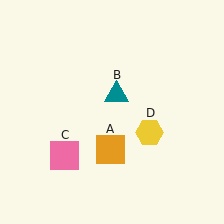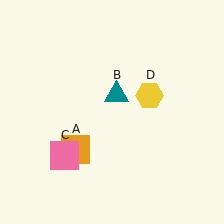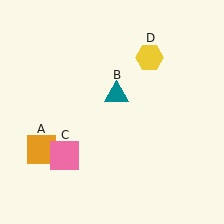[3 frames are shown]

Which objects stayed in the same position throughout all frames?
Teal triangle (object B) and pink square (object C) remained stationary.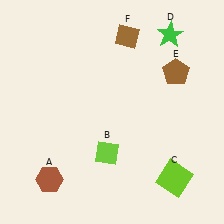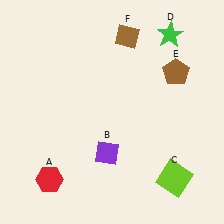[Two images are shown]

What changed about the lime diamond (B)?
In Image 1, B is lime. In Image 2, it changed to purple.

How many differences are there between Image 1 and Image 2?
There are 2 differences between the two images.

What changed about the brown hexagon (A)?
In Image 1, A is brown. In Image 2, it changed to red.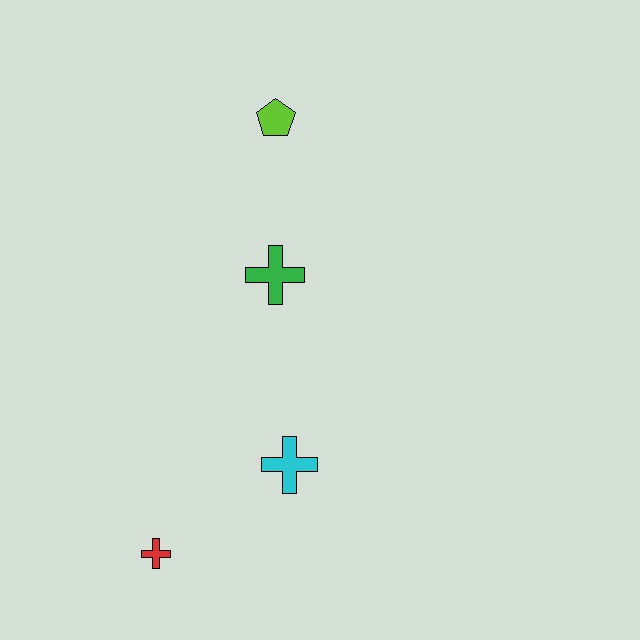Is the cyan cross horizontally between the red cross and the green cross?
No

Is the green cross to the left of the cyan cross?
Yes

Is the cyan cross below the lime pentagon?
Yes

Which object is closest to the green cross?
The lime pentagon is closest to the green cross.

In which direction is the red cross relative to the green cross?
The red cross is below the green cross.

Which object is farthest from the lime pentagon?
The red cross is farthest from the lime pentagon.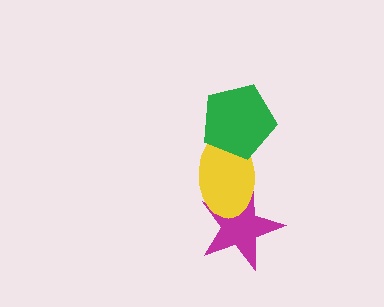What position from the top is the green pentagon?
The green pentagon is 1st from the top.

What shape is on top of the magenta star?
The yellow ellipse is on top of the magenta star.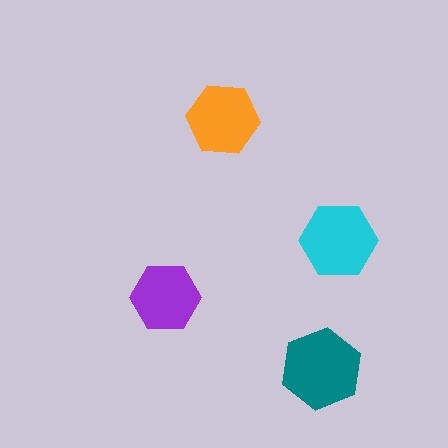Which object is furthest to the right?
The cyan hexagon is rightmost.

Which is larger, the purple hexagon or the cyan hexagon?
The cyan one.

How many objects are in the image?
There are 4 objects in the image.